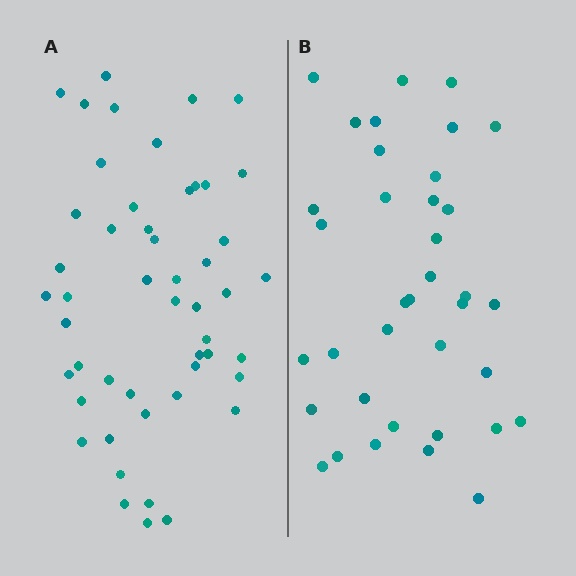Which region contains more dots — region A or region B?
Region A (the left region) has more dots.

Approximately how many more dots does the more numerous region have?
Region A has approximately 15 more dots than region B.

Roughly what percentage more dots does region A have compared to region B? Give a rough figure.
About 35% more.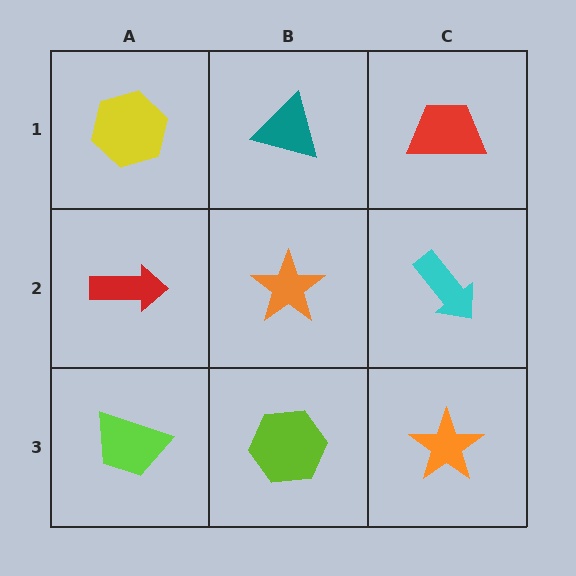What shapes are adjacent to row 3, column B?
An orange star (row 2, column B), a lime trapezoid (row 3, column A), an orange star (row 3, column C).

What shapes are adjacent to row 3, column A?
A red arrow (row 2, column A), a lime hexagon (row 3, column B).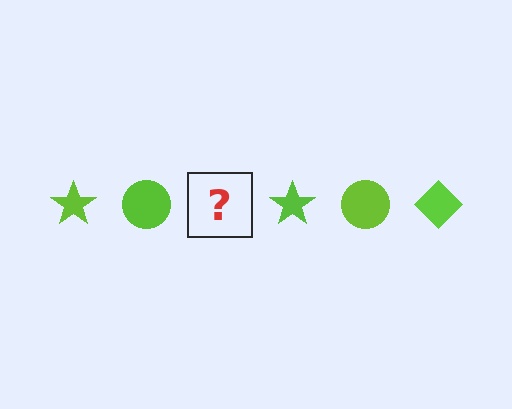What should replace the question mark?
The question mark should be replaced with a lime diamond.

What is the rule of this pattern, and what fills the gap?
The rule is that the pattern cycles through star, circle, diamond shapes in lime. The gap should be filled with a lime diamond.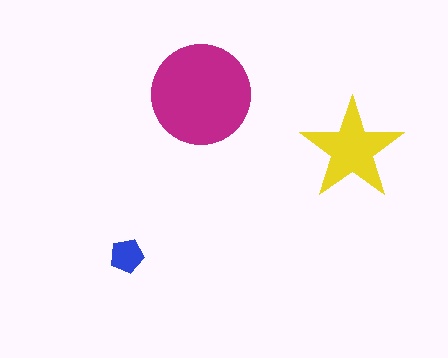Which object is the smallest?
The blue pentagon.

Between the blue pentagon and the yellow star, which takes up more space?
The yellow star.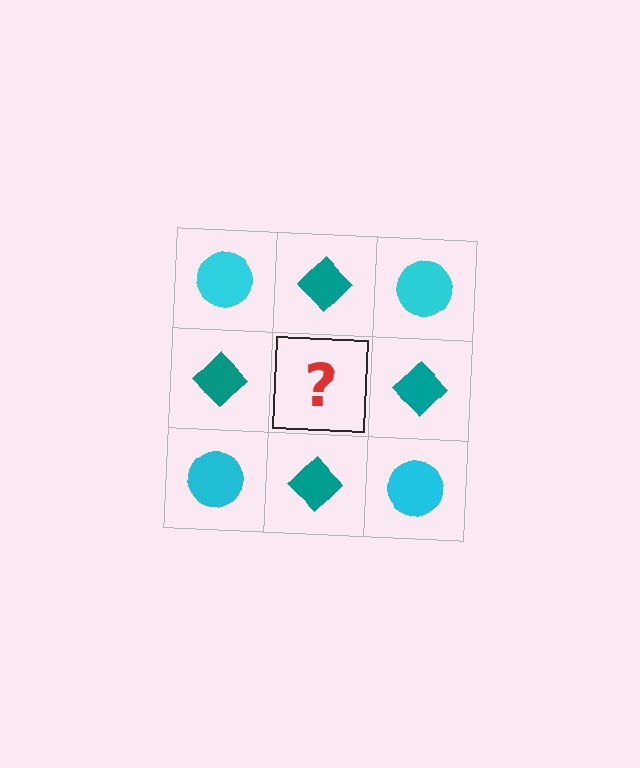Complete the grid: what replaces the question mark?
The question mark should be replaced with a cyan circle.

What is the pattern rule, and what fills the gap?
The rule is that it alternates cyan circle and teal diamond in a checkerboard pattern. The gap should be filled with a cyan circle.